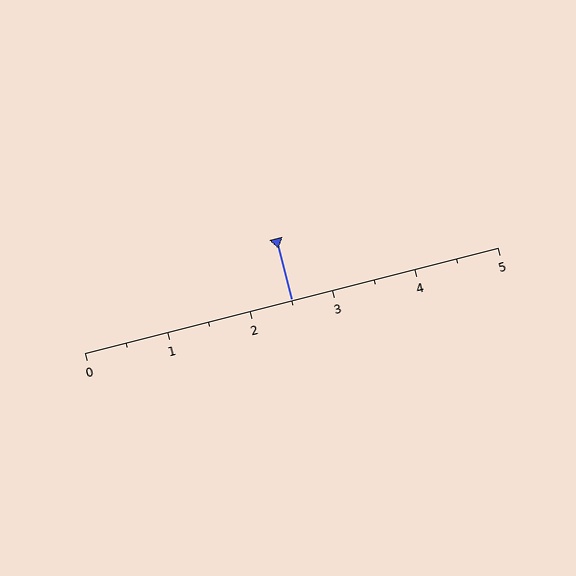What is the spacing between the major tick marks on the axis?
The major ticks are spaced 1 apart.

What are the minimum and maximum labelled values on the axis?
The axis runs from 0 to 5.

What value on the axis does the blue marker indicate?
The marker indicates approximately 2.5.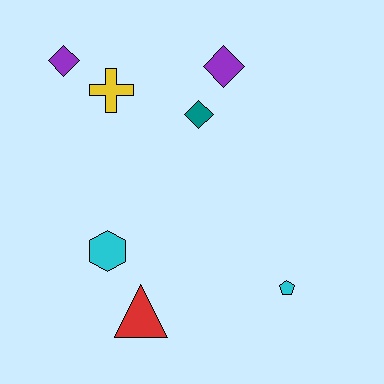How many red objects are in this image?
There is 1 red object.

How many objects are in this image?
There are 7 objects.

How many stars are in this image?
There are no stars.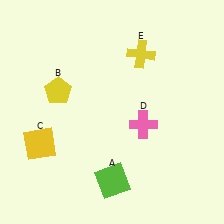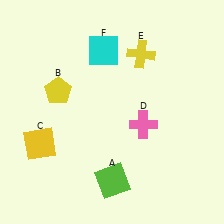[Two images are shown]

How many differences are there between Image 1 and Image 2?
There is 1 difference between the two images.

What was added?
A cyan square (F) was added in Image 2.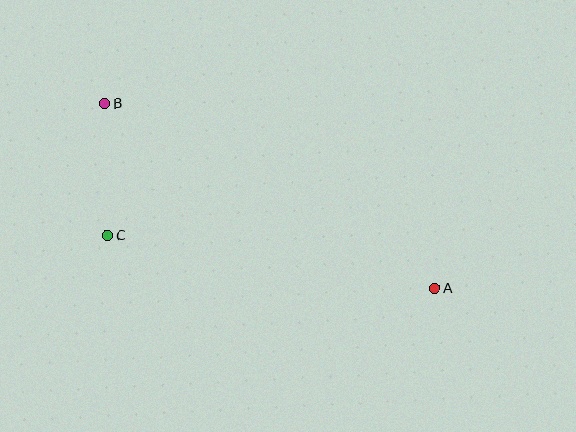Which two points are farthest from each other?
Points A and B are farthest from each other.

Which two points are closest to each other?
Points B and C are closest to each other.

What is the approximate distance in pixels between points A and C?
The distance between A and C is approximately 331 pixels.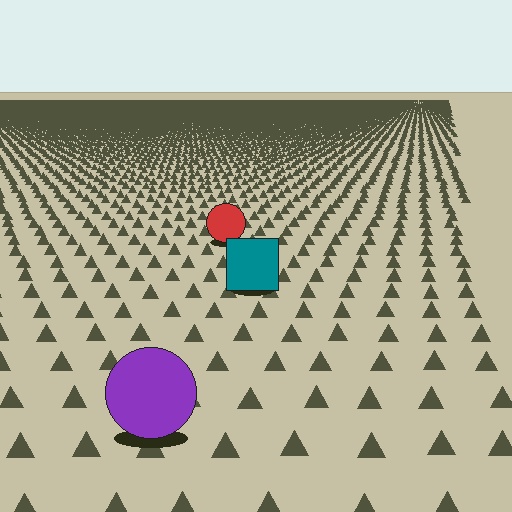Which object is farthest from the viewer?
The red circle is farthest from the viewer. It appears smaller and the ground texture around it is denser.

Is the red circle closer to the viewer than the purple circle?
No. The purple circle is closer — you can tell from the texture gradient: the ground texture is coarser near it.